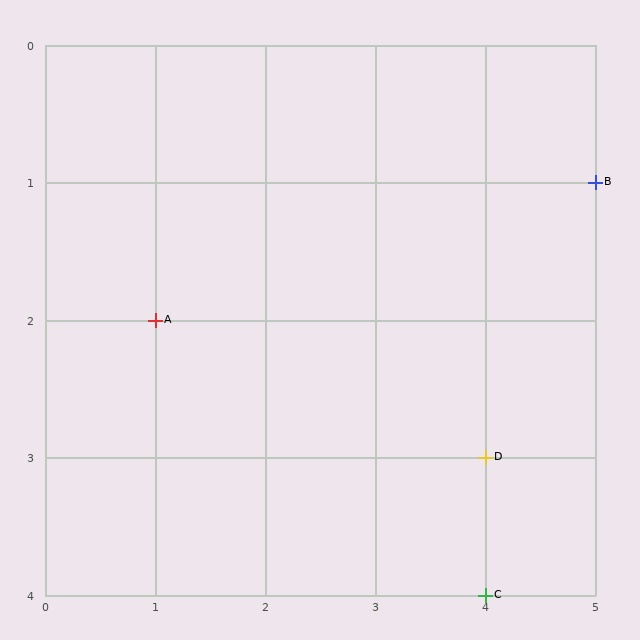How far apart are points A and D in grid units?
Points A and D are 3 columns and 1 row apart (about 3.2 grid units diagonally).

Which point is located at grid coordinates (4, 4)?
Point C is at (4, 4).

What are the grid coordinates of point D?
Point D is at grid coordinates (4, 3).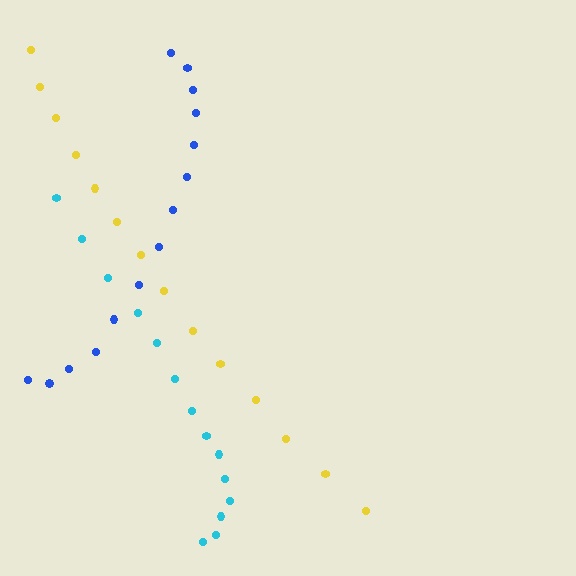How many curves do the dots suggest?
There are 3 distinct paths.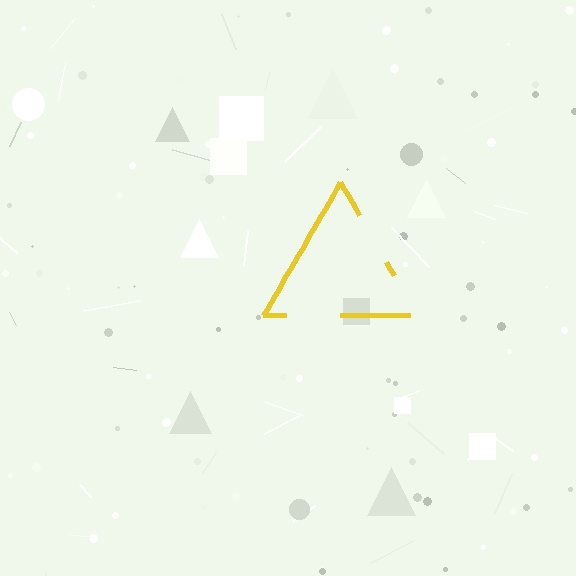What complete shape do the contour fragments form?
The contour fragments form a triangle.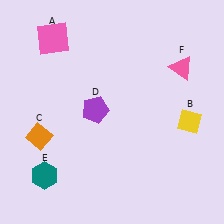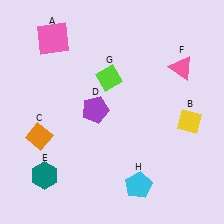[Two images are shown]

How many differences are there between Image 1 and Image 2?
There are 2 differences between the two images.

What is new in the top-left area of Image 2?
A lime diamond (G) was added in the top-left area of Image 2.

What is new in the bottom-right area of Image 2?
A cyan pentagon (H) was added in the bottom-right area of Image 2.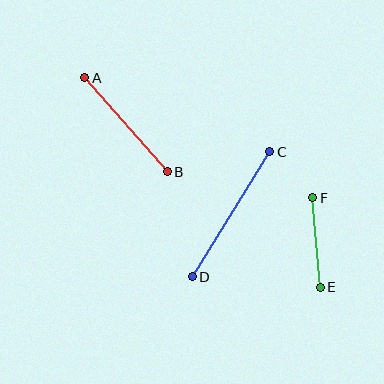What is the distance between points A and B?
The distance is approximately 125 pixels.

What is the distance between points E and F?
The distance is approximately 90 pixels.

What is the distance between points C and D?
The distance is approximately 147 pixels.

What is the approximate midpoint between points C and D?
The midpoint is at approximately (231, 214) pixels.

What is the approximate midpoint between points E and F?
The midpoint is at approximately (317, 242) pixels.